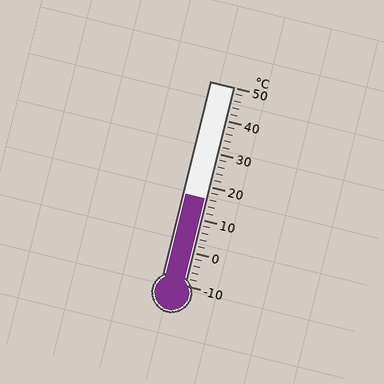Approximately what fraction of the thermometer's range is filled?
The thermometer is filled to approximately 45% of its range.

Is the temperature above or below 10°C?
The temperature is above 10°C.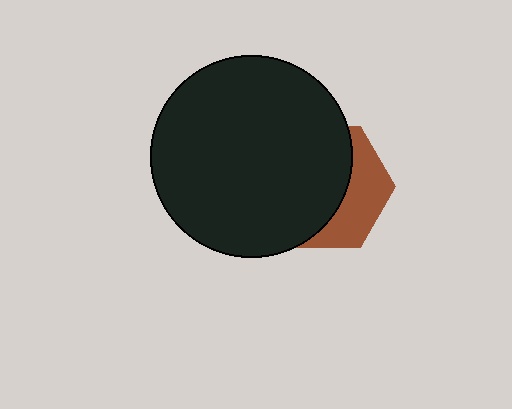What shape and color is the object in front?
The object in front is a black circle.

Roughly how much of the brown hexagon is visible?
A small part of it is visible (roughly 36%).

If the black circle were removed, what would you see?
You would see the complete brown hexagon.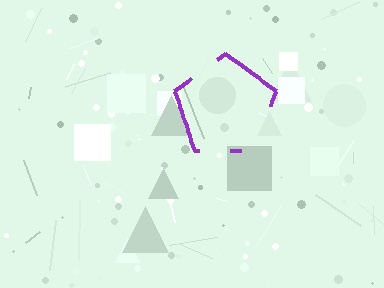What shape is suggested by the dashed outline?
The dashed outline suggests a pentagon.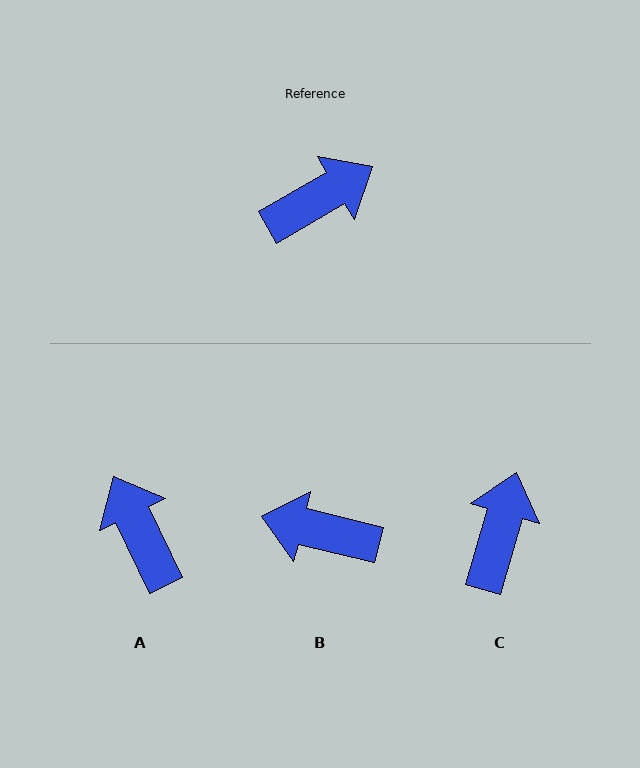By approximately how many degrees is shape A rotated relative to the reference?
Approximately 85 degrees counter-clockwise.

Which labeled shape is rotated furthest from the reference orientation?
B, about 136 degrees away.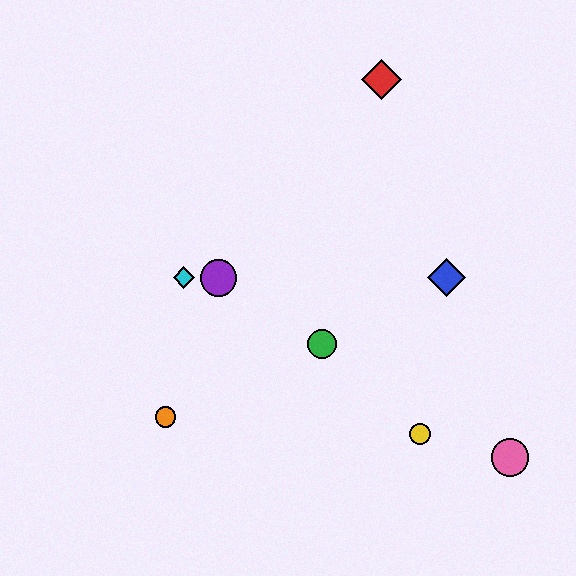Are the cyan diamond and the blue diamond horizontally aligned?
Yes, both are at y≈278.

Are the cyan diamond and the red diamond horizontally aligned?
No, the cyan diamond is at y≈278 and the red diamond is at y≈79.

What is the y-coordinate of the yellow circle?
The yellow circle is at y≈434.